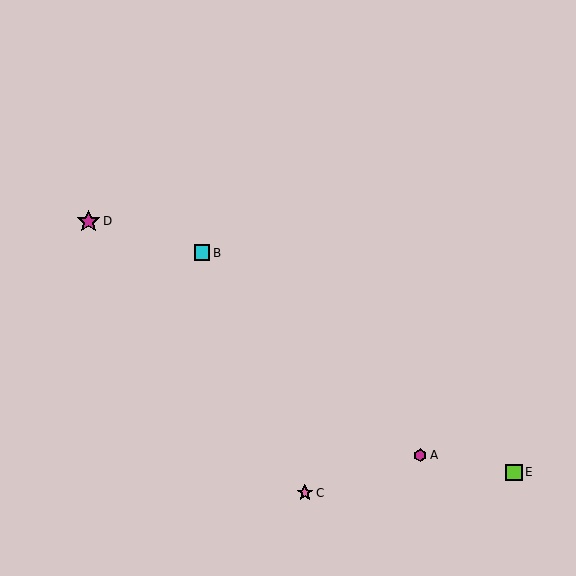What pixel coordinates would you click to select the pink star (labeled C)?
Click at (305, 493) to select the pink star C.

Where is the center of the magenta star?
The center of the magenta star is at (88, 221).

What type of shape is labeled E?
Shape E is a lime square.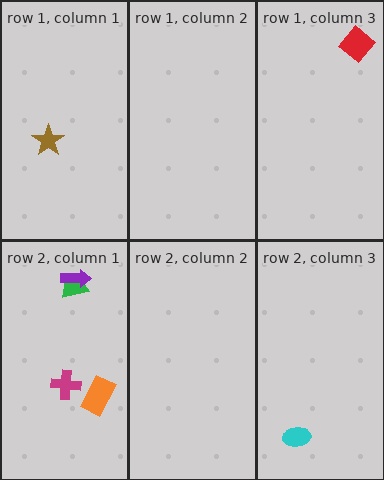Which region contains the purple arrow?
The row 2, column 1 region.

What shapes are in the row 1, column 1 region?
The brown star.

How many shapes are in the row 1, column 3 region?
1.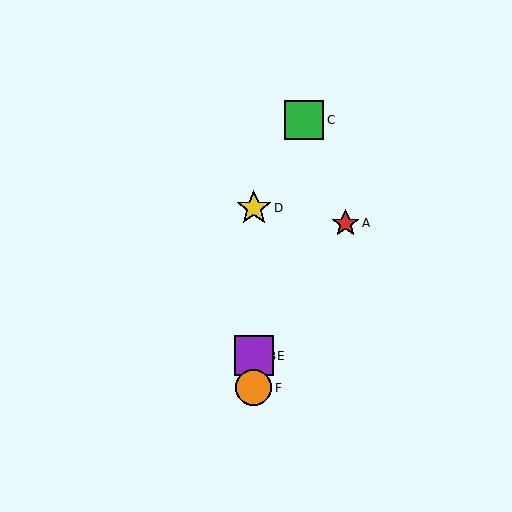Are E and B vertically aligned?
Yes, both are at x≈254.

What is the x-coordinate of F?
Object F is at x≈254.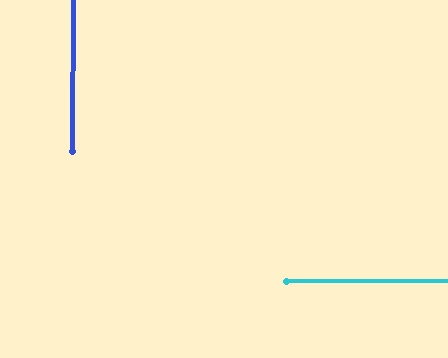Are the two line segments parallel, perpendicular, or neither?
Perpendicular — they meet at approximately 89°.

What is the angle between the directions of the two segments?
Approximately 89 degrees.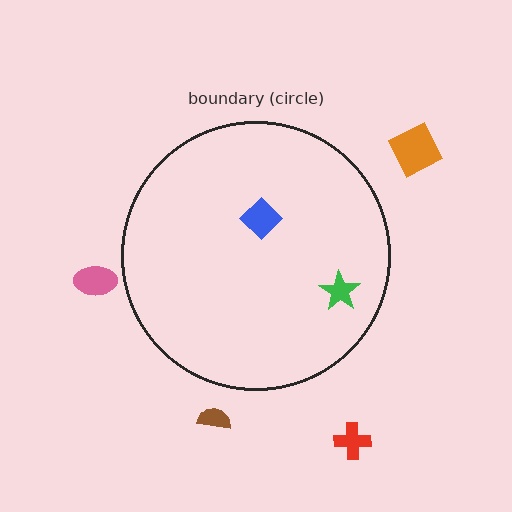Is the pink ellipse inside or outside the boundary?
Outside.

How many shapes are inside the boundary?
2 inside, 4 outside.